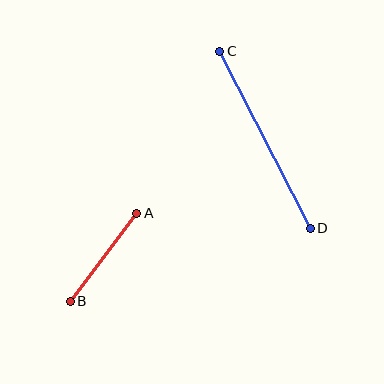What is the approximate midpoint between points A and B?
The midpoint is at approximately (104, 257) pixels.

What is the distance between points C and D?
The distance is approximately 199 pixels.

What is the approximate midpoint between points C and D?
The midpoint is at approximately (265, 140) pixels.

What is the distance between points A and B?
The distance is approximately 110 pixels.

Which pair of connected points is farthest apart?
Points C and D are farthest apart.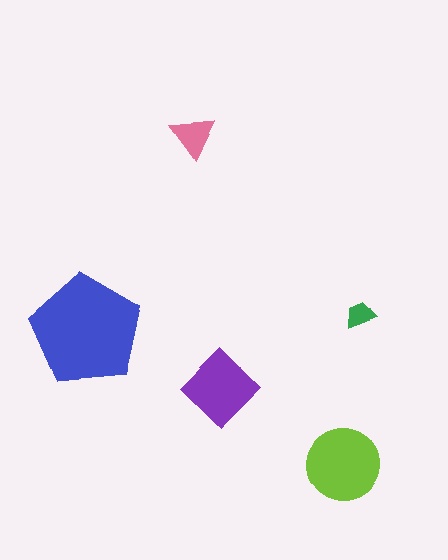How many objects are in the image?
There are 5 objects in the image.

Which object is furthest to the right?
The green trapezoid is rightmost.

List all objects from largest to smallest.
The blue pentagon, the lime circle, the purple diamond, the pink triangle, the green trapezoid.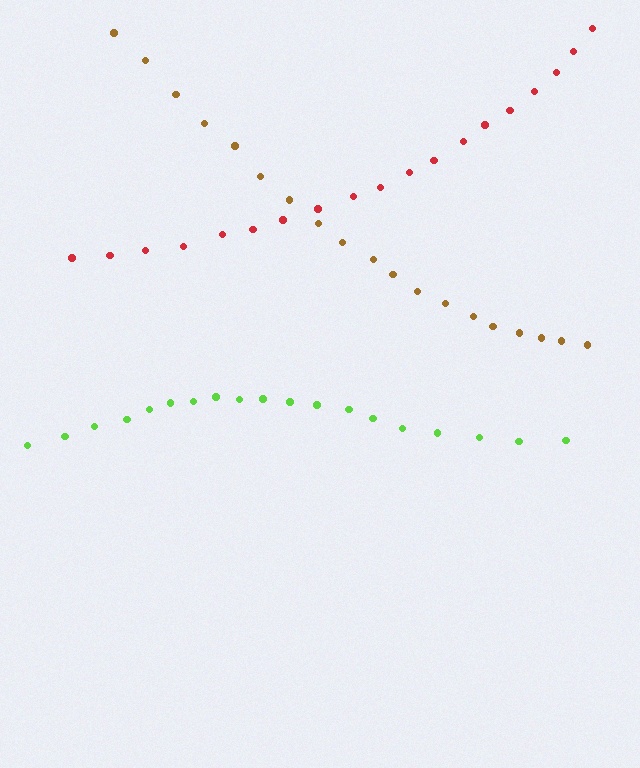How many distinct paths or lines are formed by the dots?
There are 3 distinct paths.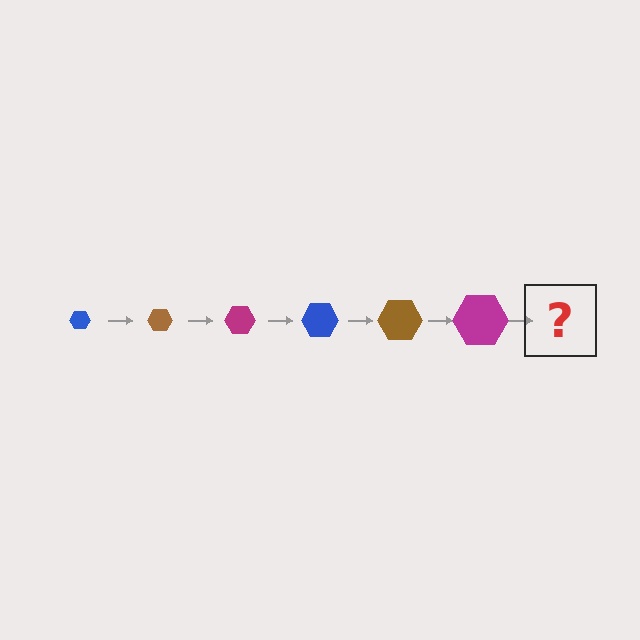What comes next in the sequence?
The next element should be a blue hexagon, larger than the previous one.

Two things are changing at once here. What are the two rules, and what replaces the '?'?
The two rules are that the hexagon grows larger each step and the color cycles through blue, brown, and magenta. The '?' should be a blue hexagon, larger than the previous one.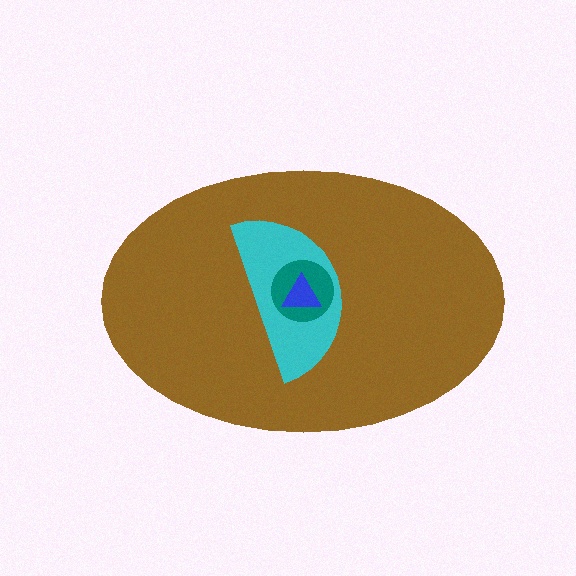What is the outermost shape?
The brown ellipse.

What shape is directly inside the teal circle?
The blue triangle.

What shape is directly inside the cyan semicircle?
The teal circle.